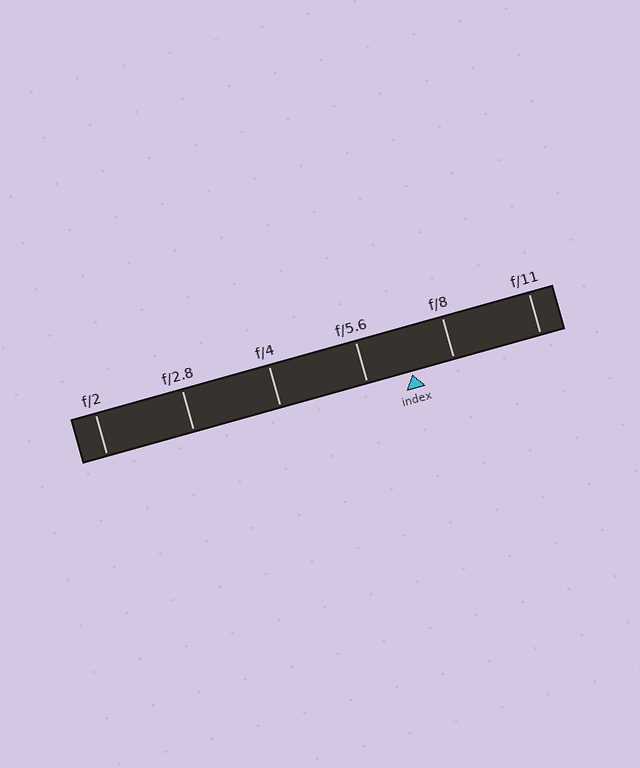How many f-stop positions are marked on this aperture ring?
There are 6 f-stop positions marked.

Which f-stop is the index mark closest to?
The index mark is closest to f/8.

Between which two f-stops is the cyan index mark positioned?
The index mark is between f/5.6 and f/8.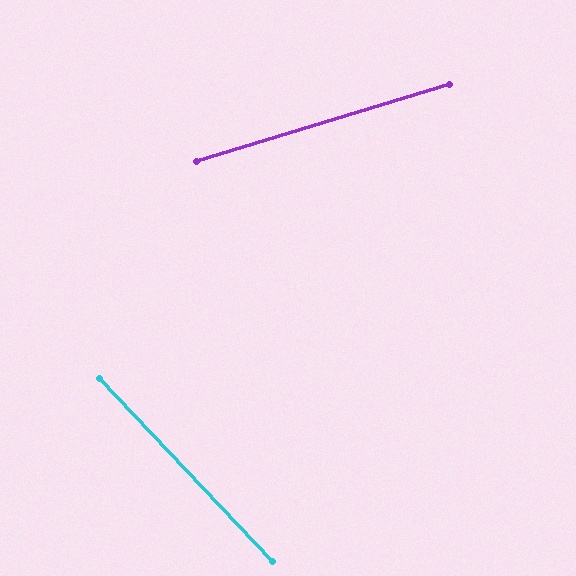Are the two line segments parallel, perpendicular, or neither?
Neither parallel nor perpendicular — they differ by about 63°.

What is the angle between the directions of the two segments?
Approximately 63 degrees.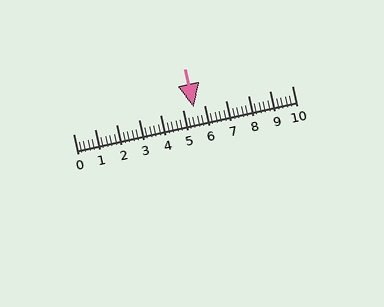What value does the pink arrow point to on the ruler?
The pink arrow points to approximately 5.5.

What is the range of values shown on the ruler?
The ruler shows values from 0 to 10.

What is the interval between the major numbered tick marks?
The major tick marks are spaced 1 units apart.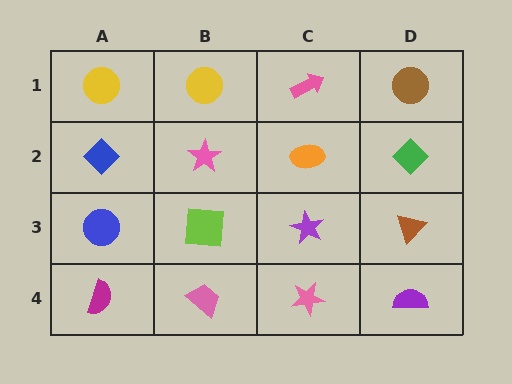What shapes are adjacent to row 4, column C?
A purple star (row 3, column C), a pink trapezoid (row 4, column B), a purple semicircle (row 4, column D).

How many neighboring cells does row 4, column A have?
2.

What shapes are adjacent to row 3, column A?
A blue diamond (row 2, column A), a magenta semicircle (row 4, column A), a lime square (row 3, column B).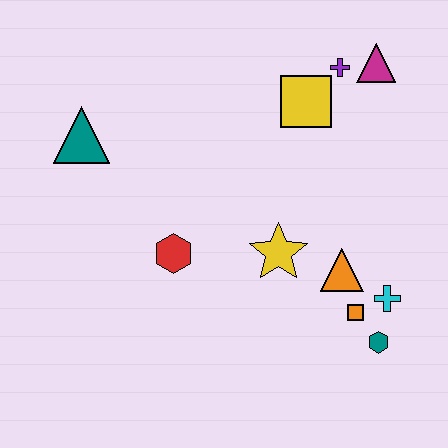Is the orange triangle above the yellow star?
No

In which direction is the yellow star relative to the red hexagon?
The yellow star is to the right of the red hexagon.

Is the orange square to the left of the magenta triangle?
Yes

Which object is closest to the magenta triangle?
The purple cross is closest to the magenta triangle.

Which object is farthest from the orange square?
The teal triangle is farthest from the orange square.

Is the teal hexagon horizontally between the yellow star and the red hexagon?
No